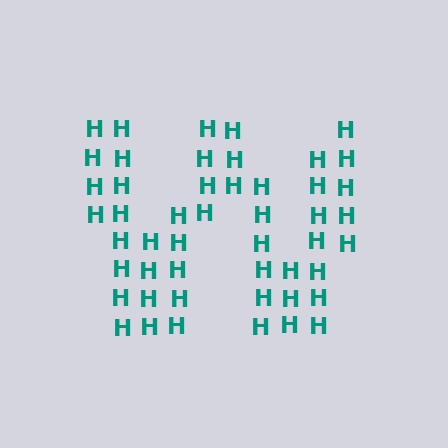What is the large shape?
The large shape is the letter W.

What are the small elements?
The small elements are letter H's.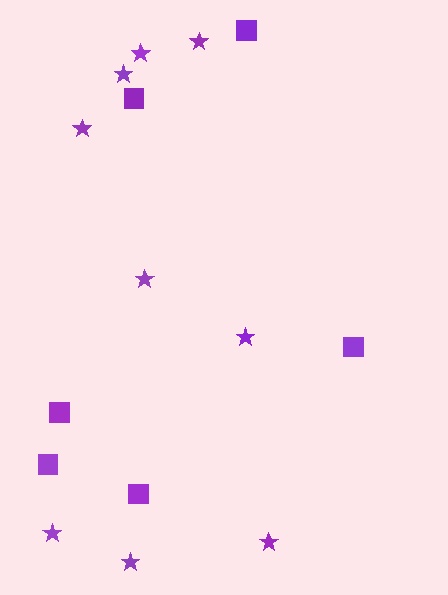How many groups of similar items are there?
There are 2 groups: one group of stars (9) and one group of squares (6).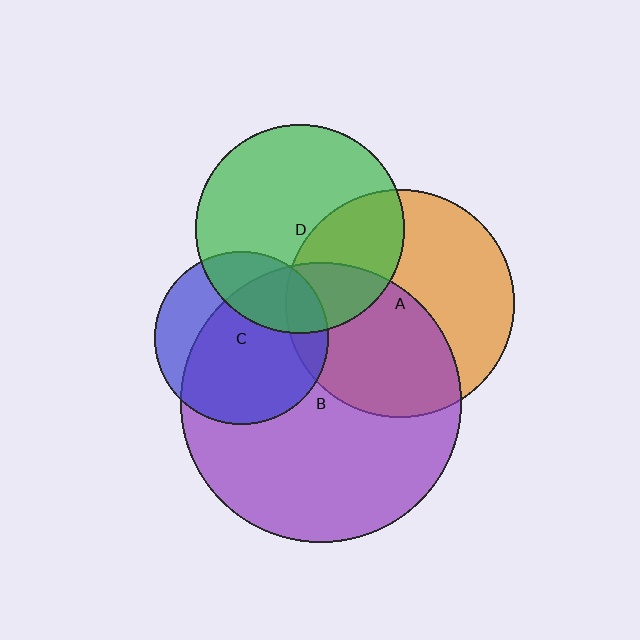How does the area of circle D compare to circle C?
Approximately 1.4 times.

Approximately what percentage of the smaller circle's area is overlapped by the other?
Approximately 30%.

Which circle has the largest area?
Circle B (purple).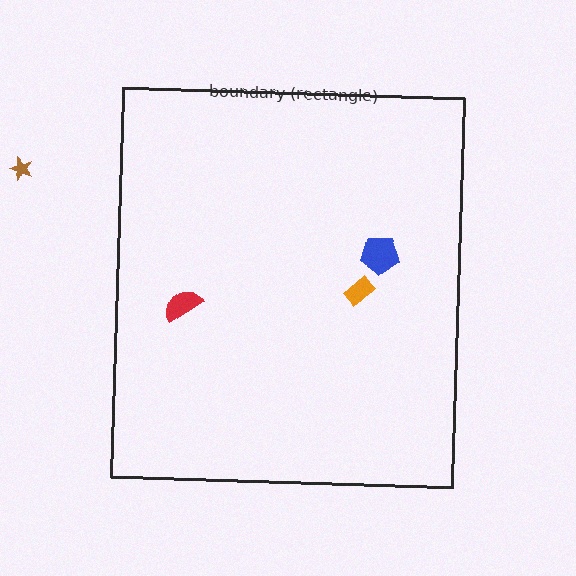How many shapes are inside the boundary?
3 inside, 1 outside.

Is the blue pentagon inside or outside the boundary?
Inside.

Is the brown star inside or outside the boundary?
Outside.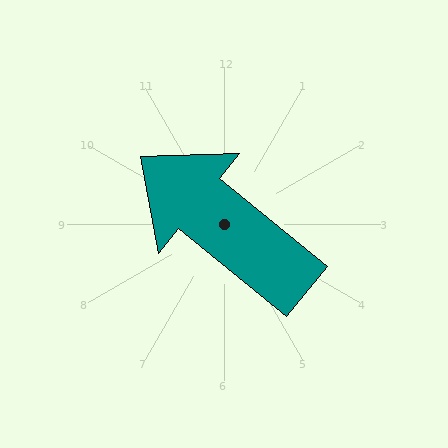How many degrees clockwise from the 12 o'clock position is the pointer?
Approximately 309 degrees.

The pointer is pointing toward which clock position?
Roughly 10 o'clock.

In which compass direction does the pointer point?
Northwest.